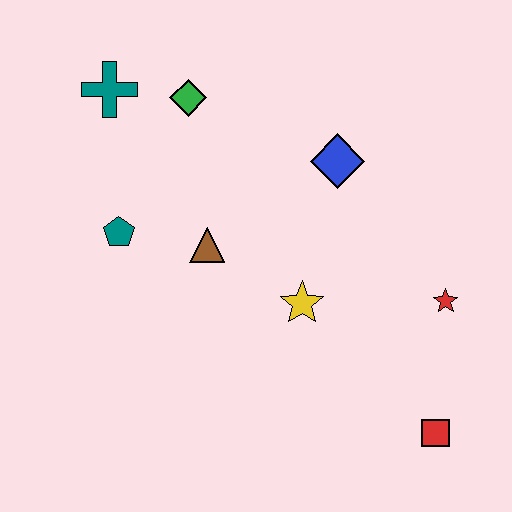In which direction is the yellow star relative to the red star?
The yellow star is to the left of the red star.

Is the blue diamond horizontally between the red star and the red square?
No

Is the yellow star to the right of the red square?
No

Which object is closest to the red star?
The red square is closest to the red star.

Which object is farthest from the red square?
The teal cross is farthest from the red square.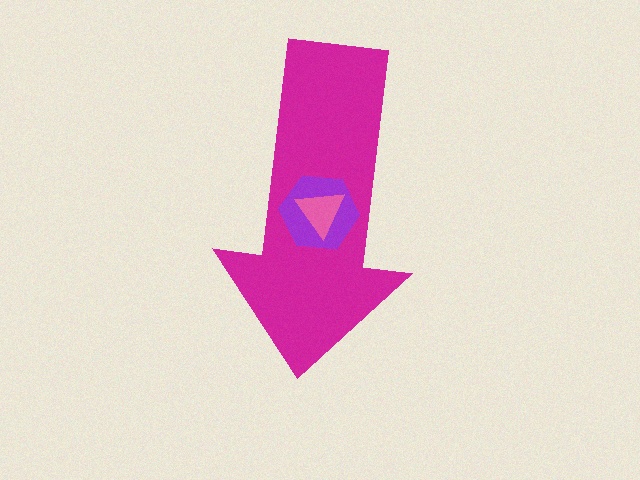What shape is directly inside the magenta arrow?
The purple hexagon.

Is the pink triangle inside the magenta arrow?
Yes.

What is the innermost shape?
The pink triangle.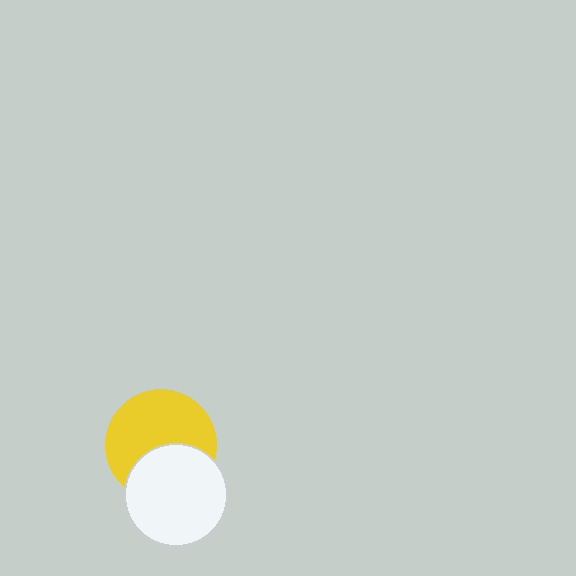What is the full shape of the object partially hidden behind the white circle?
The partially hidden object is a yellow circle.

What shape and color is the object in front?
The object in front is a white circle.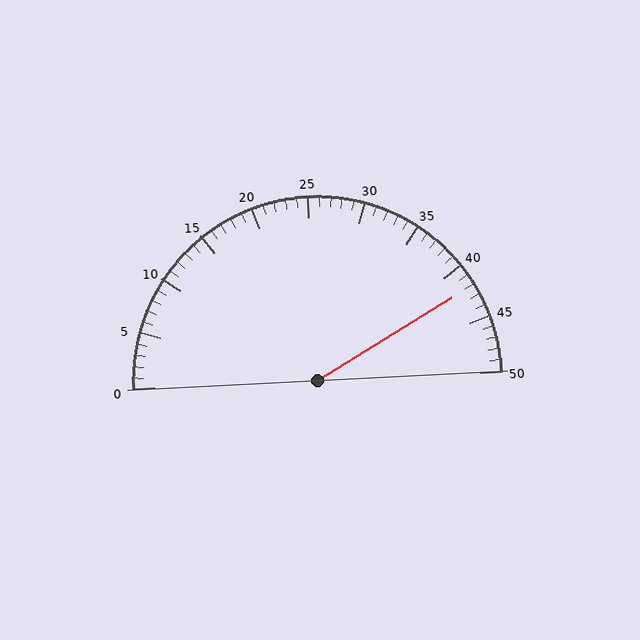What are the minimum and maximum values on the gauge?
The gauge ranges from 0 to 50.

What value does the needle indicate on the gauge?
The needle indicates approximately 42.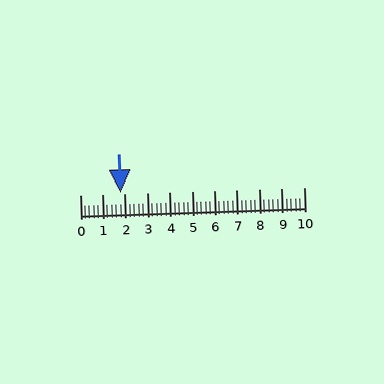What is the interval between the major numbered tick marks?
The major tick marks are spaced 1 units apart.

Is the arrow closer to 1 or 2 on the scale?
The arrow is closer to 2.